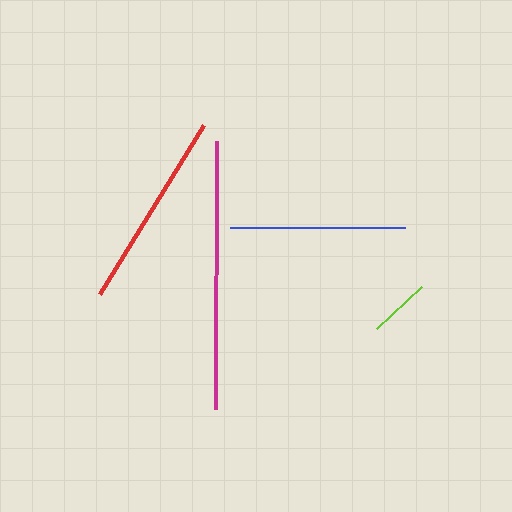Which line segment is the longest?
The magenta line is the longest at approximately 268 pixels.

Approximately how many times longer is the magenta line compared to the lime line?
The magenta line is approximately 4.4 times the length of the lime line.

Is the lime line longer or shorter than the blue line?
The blue line is longer than the lime line.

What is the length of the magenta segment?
The magenta segment is approximately 268 pixels long.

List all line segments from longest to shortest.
From longest to shortest: magenta, red, blue, lime.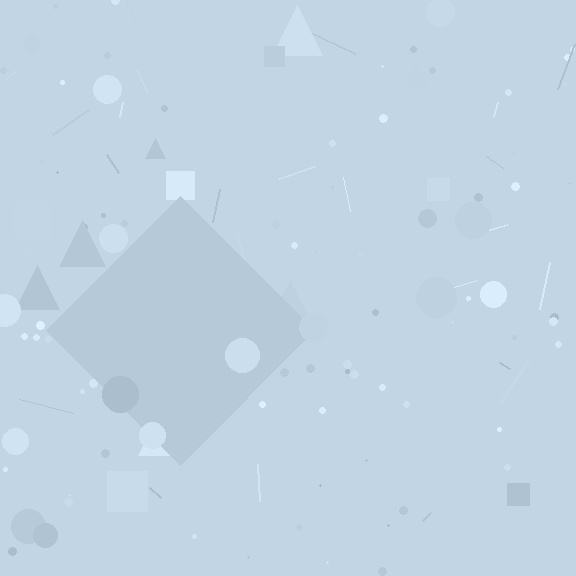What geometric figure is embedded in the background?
A diamond is embedded in the background.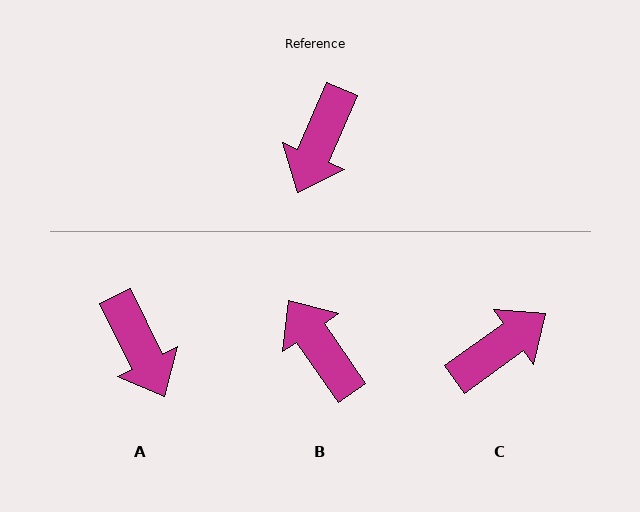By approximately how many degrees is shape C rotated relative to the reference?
Approximately 149 degrees counter-clockwise.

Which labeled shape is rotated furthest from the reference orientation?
C, about 149 degrees away.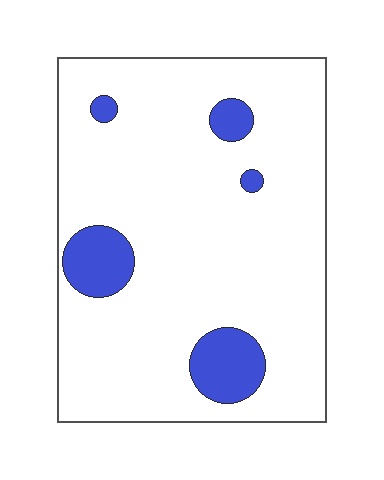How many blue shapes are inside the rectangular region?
5.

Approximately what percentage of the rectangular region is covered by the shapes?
Approximately 10%.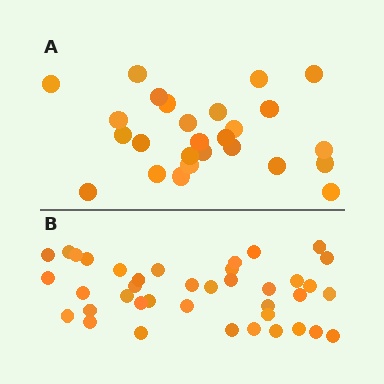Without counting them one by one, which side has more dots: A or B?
Region B (the bottom region) has more dots.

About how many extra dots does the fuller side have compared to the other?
Region B has approximately 15 more dots than region A.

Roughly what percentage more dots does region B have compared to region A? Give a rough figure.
About 50% more.